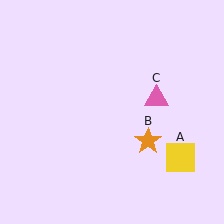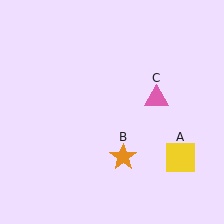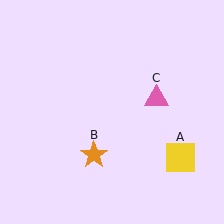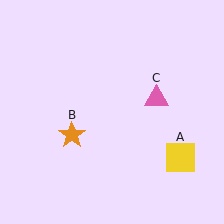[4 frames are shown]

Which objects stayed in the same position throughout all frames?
Yellow square (object A) and pink triangle (object C) remained stationary.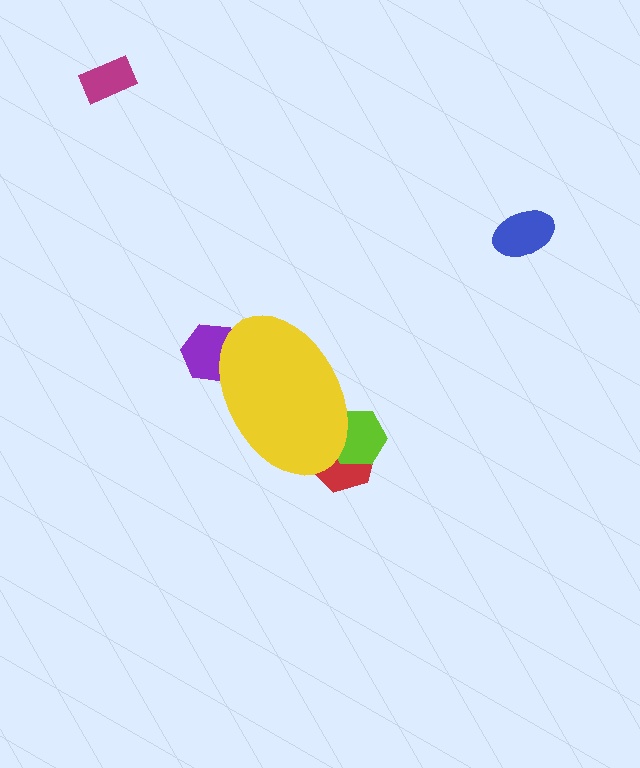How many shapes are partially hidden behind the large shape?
3 shapes are partially hidden.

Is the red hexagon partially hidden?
Yes, the red hexagon is partially hidden behind the yellow ellipse.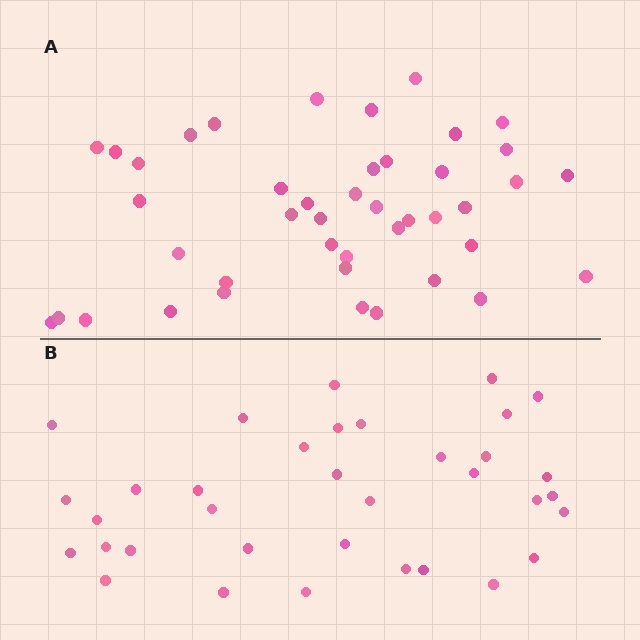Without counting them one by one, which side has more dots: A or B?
Region A (the top region) has more dots.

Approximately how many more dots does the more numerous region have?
Region A has roughly 8 or so more dots than region B.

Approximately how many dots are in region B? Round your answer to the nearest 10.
About 40 dots. (The exact count is 35, which rounds to 40.)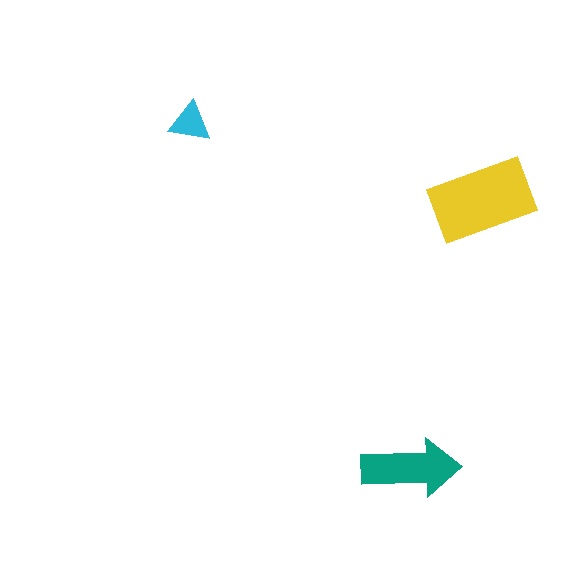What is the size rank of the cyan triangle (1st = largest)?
3rd.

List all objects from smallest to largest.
The cyan triangle, the teal arrow, the yellow rectangle.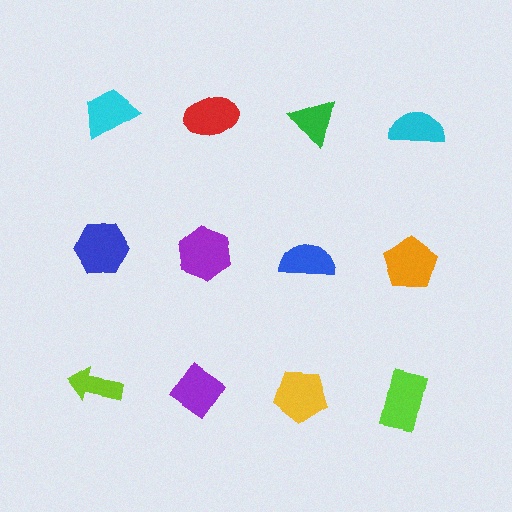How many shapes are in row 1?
4 shapes.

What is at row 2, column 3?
A blue semicircle.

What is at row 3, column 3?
A yellow pentagon.